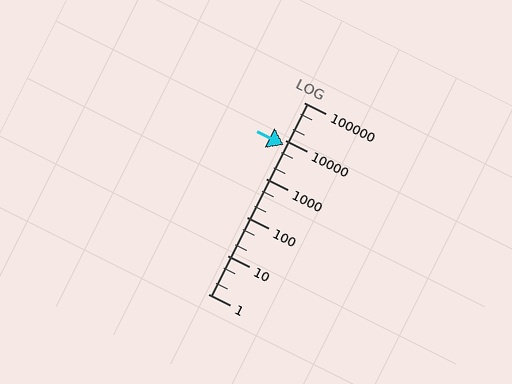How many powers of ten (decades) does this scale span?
The scale spans 5 decades, from 1 to 100000.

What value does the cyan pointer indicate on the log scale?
The pointer indicates approximately 7700.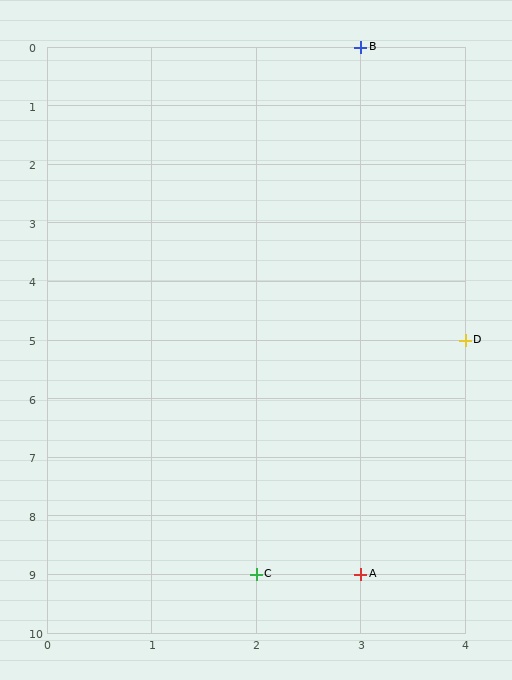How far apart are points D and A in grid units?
Points D and A are 1 column and 4 rows apart (about 4.1 grid units diagonally).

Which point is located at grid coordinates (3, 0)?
Point B is at (3, 0).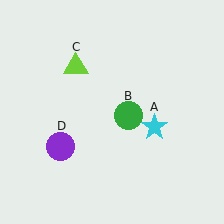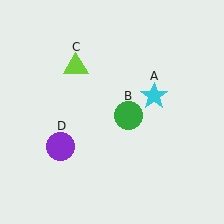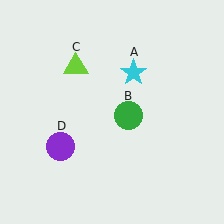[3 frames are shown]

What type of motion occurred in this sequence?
The cyan star (object A) rotated counterclockwise around the center of the scene.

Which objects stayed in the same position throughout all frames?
Green circle (object B) and lime triangle (object C) and purple circle (object D) remained stationary.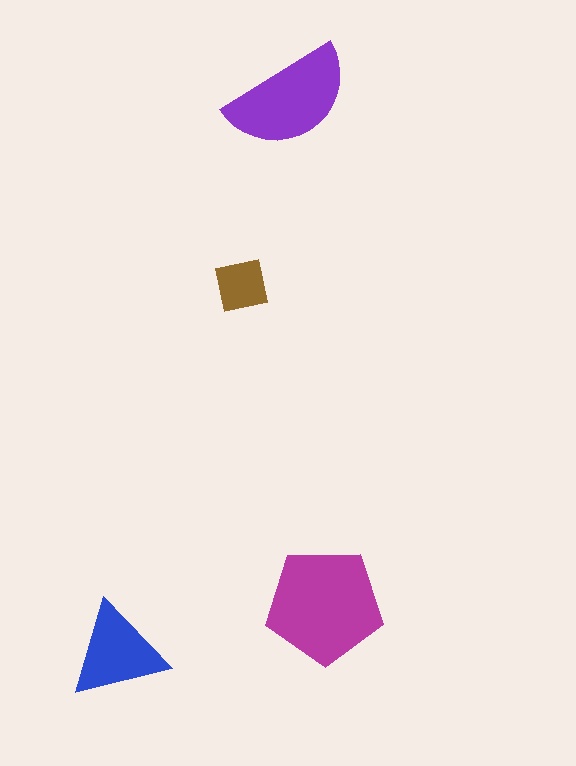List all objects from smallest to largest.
The brown square, the blue triangle, the purple semicircle, the magenta pentagon.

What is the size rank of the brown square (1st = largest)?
4th.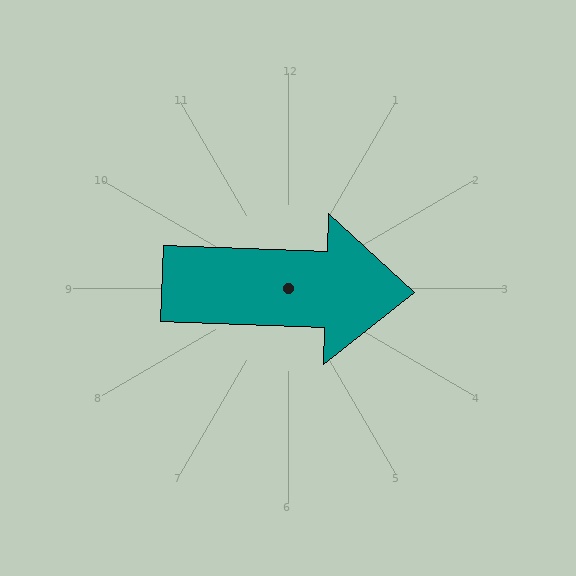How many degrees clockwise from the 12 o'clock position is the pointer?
Approximately 92 degrees.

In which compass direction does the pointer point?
East.